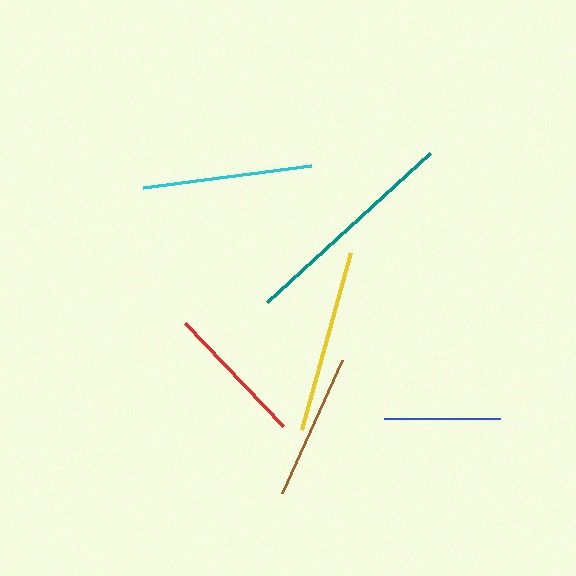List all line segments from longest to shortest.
From longest to shortest: teal, yellow, cyan, brown, red, blue.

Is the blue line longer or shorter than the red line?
The red line is longer than the blue line.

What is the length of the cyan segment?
The cyan segment is approximately 170 pixels long.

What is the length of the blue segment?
The blue segment is approximately 116 pixels long.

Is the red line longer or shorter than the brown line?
The brown line is longer than the red line.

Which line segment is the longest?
The teal line is the longest at approximately 221 pixels.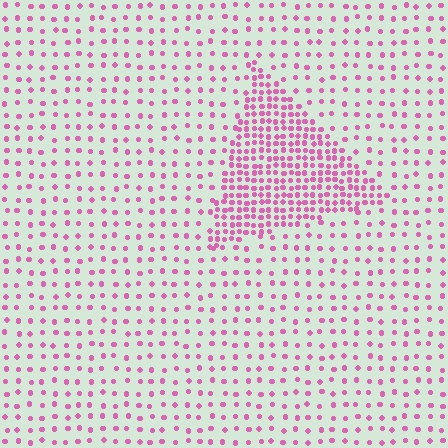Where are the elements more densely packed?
The elements are more densely packed inside the triangle boundary.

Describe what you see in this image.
The image contains small pink elements arranged at two different densities. A triangle-shaped region is visible where the elements are more densely packed than the surrounding area.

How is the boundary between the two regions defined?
The boundary is defined by a change in element density (approximately 2.7x ratio). All elements are the same color, size, and shape.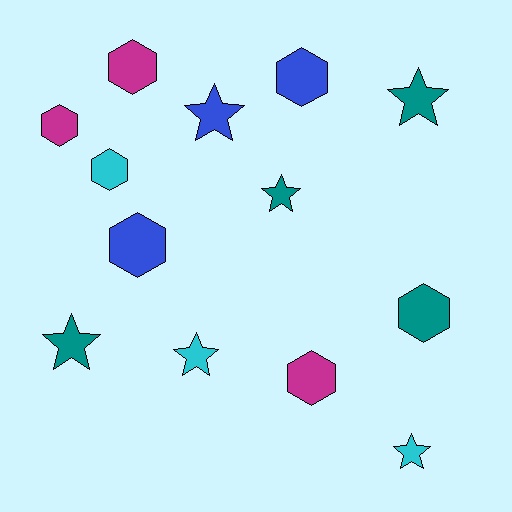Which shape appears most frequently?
Hexagon, with 7 objects.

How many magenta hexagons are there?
There are 3 magenta hexagons.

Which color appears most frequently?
Teal, with 4 objects.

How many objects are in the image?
There are 13 objects.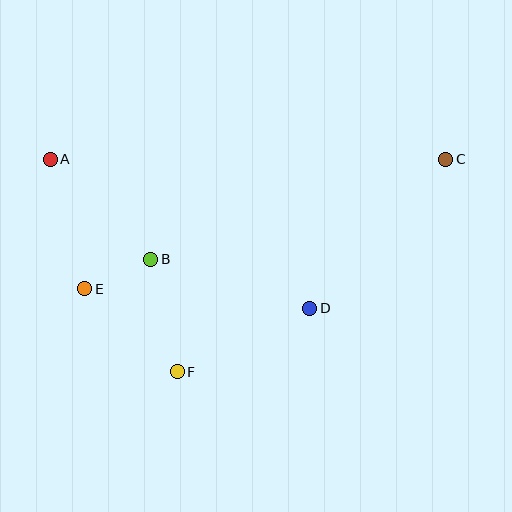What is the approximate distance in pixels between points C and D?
The distance between C and D is approximately 202 pixels.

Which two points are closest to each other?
Points B and E are closest to each other.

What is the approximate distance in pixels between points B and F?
The distance between B and F is approximately 115 pixels.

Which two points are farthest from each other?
Points A and C are farthest from each other.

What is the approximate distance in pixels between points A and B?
The distance between A and B is approximately 142 pixels.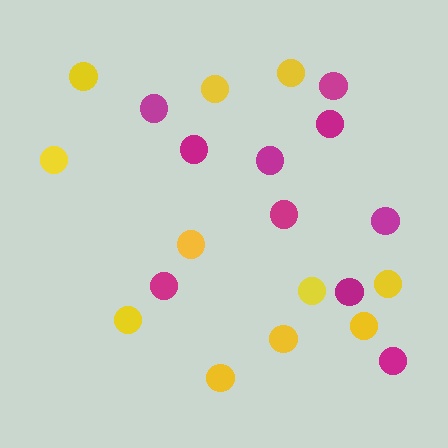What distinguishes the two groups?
There are 2 groups: one group of yellow circles (11) and one group of magenta circles (10).